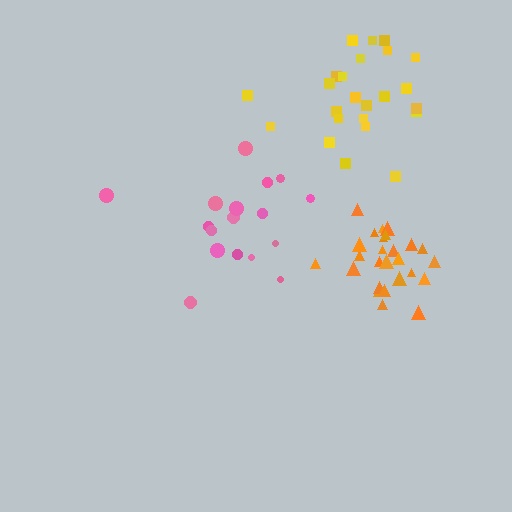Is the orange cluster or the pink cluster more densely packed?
Orange.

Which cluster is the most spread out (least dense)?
Pink.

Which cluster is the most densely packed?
Orange.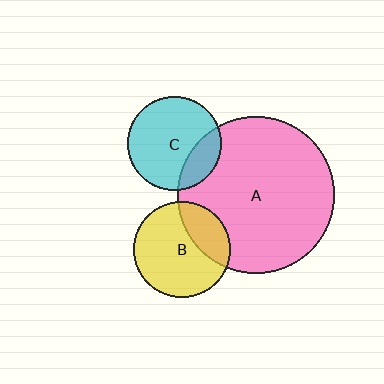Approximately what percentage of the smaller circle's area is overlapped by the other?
Approximately 30%.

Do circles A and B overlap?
Yes.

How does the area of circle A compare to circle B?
Approximately 2.6 times.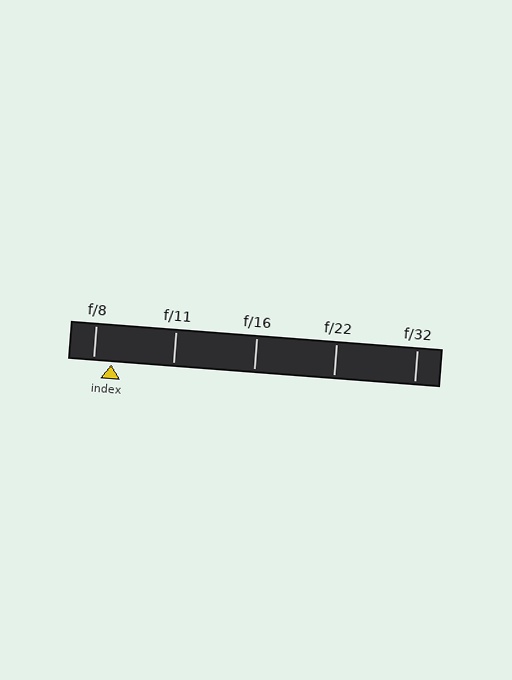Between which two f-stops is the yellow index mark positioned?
The index mark is between f/8 and f/11.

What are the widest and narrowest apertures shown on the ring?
The widest aperture shown is f/8 and the narrowest is f/32.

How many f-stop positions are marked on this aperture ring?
There are 5 f-stop positions marked.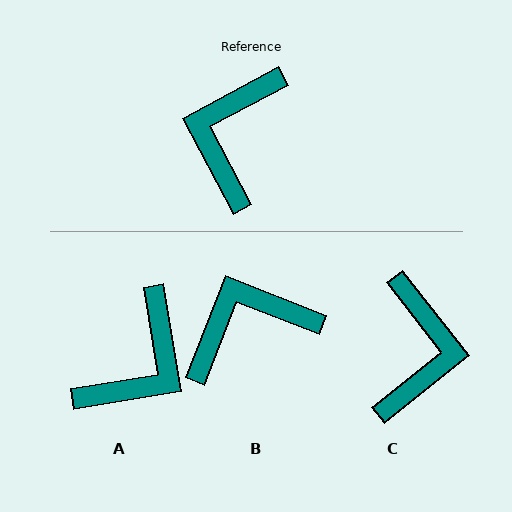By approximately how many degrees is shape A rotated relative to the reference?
Approximately 161 degrees counter-clockwise.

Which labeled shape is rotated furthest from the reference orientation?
C, about 170 degrees away.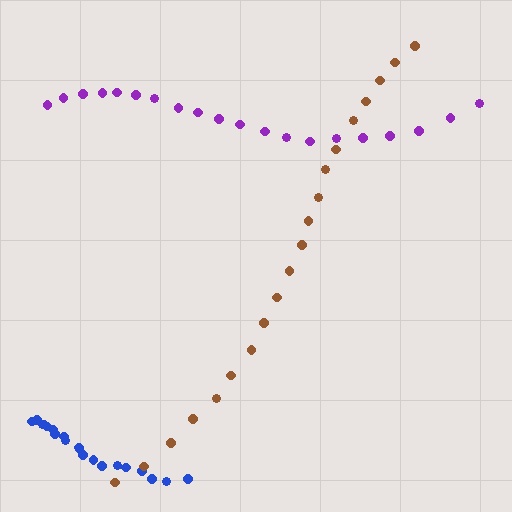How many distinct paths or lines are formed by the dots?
There are 3 distinct paths.